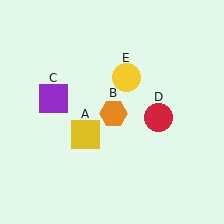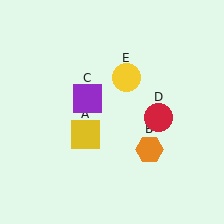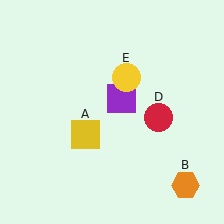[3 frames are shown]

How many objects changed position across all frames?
2 objects changed position: orange hexagon (object B), purple square (object C).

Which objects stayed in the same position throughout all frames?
Yellow square (object A) and red circle (object D) and yellow circle (object E) remained stationary.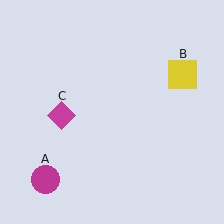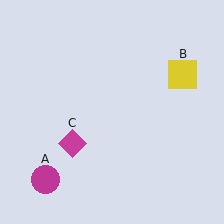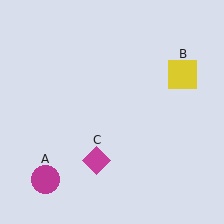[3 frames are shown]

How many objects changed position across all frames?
1 object changed position: magenta diamond (object C).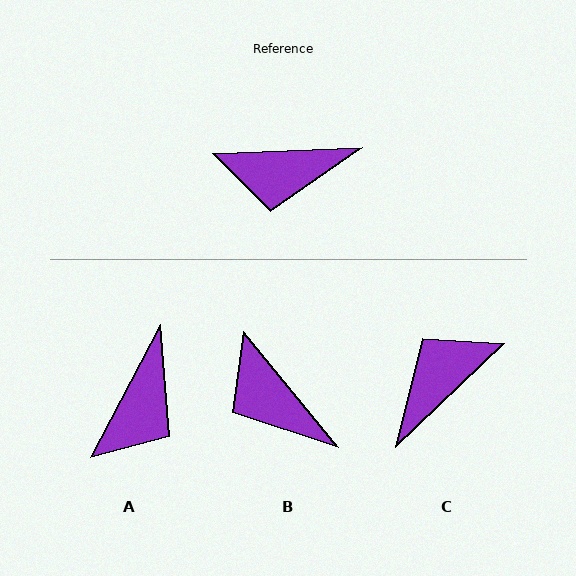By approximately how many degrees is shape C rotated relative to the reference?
Approximately 139 degrees clockwise.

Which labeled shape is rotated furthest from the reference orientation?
C, about 139 degrees away.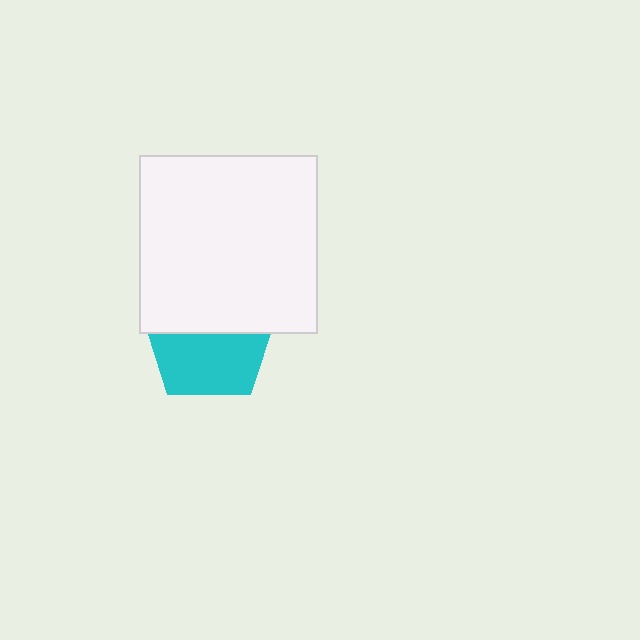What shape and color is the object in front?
The object in front is a white square.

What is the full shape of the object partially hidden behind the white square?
The partially hidden object is a cyan pentagon.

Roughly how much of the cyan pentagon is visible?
About half of it is visible (roughly 53%).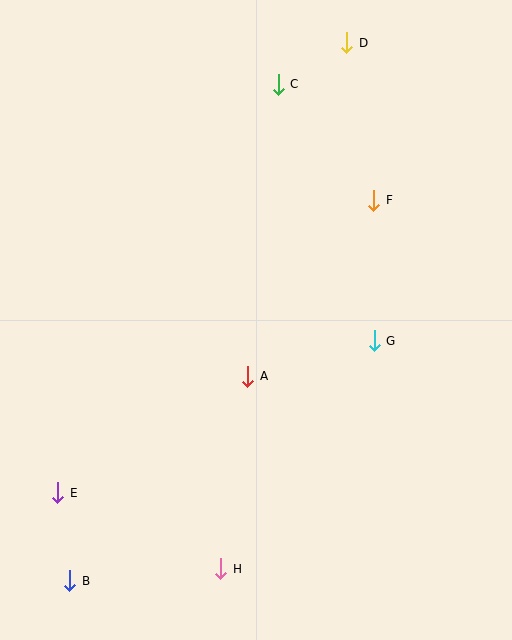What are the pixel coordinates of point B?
Point B is at (70, 581).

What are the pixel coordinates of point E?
Point E is at (58, 493).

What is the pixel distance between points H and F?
The distance between H and F is 399 pixels.